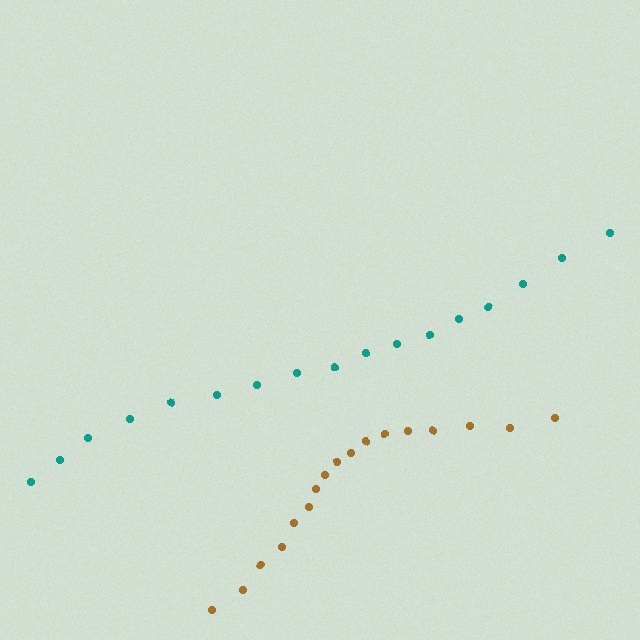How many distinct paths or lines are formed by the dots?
There are 2 distinct paths.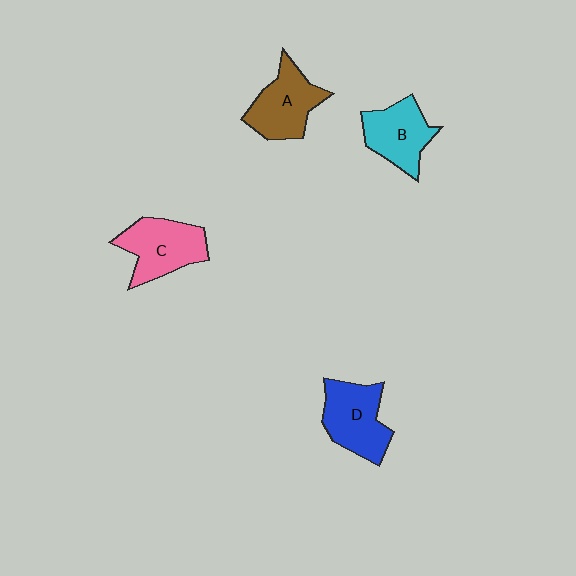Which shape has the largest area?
Shape C (pink).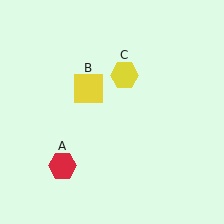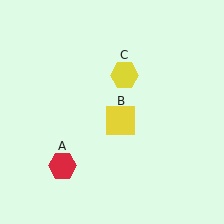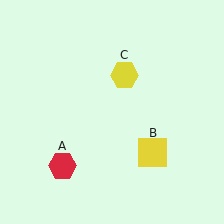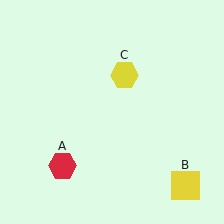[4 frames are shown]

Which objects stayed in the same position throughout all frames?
Red hexagon (object A) and yellow hexagon (object C) remained stationary.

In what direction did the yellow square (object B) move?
The yellow square (object B) moved down and to the right.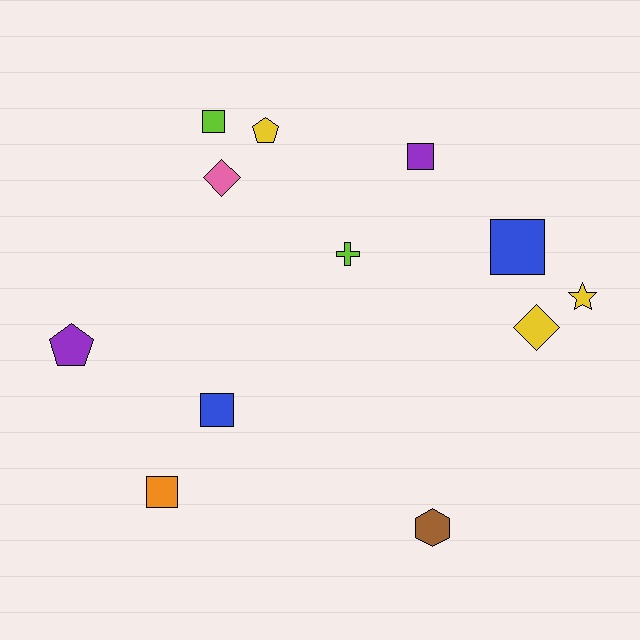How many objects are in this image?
There are 12 objects.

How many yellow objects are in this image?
There are 3 yellow objects.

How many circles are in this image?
There are no circles.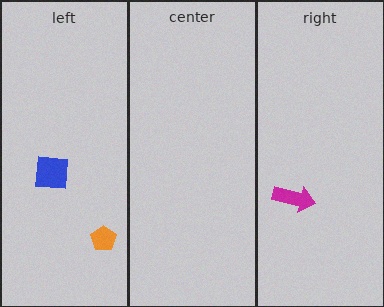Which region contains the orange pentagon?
The left region.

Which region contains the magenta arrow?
The right region.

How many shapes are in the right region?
1.